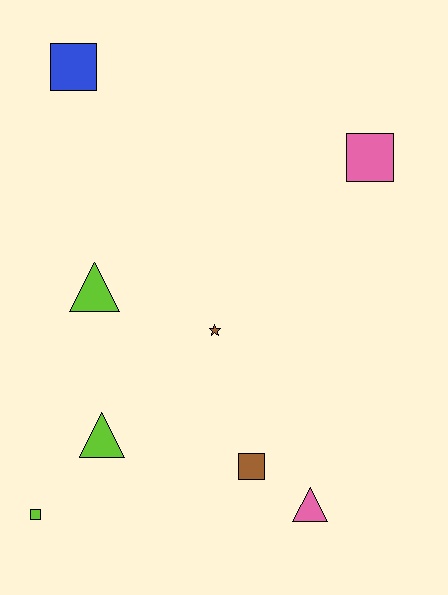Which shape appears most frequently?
Square, with 4 objects.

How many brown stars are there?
There is 1 brown star.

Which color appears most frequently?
Lime, with 3 objects.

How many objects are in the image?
There are 8 objects.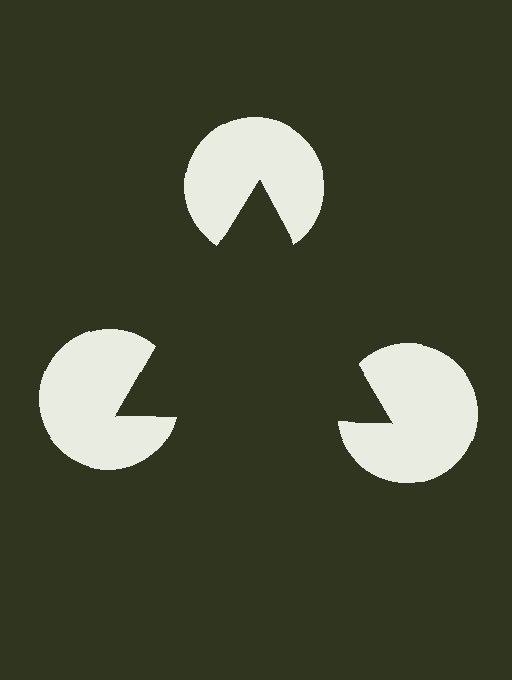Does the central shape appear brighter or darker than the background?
It typically appears slightly darker than the background, even though no actual brightness change is drawn.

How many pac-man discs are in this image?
There are 3 — one at each vertex of the illusory triangle.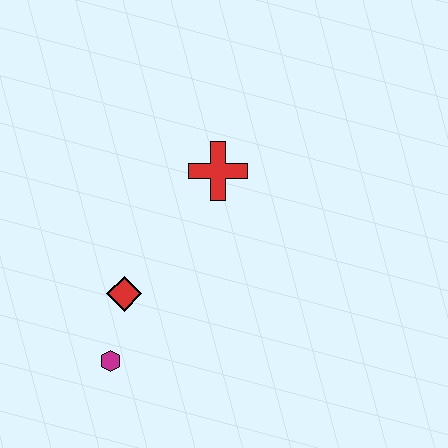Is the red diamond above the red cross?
No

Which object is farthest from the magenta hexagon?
The red cross is farthest from the magenta hexagon.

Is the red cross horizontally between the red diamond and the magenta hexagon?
No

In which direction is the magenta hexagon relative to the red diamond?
The magenta hexagon is below the red diamond.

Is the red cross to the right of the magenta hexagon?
Yes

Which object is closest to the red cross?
The red diamond is closest to the red cross.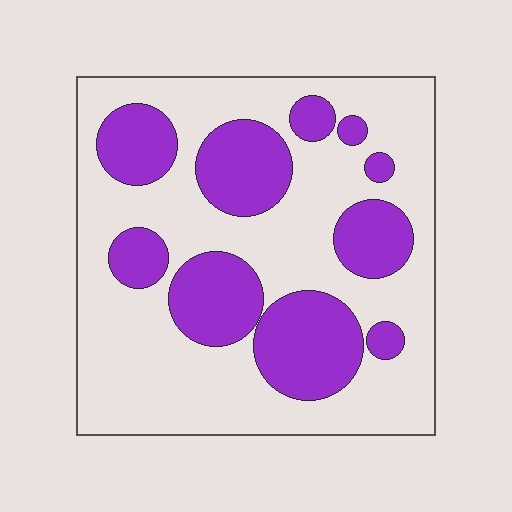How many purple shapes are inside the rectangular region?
10.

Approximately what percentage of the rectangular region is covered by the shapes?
Approximately 35%.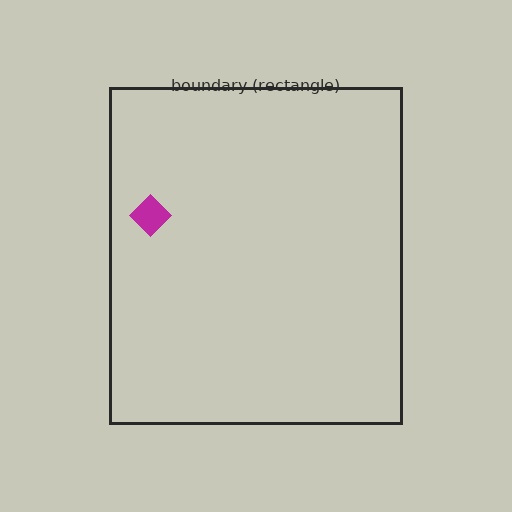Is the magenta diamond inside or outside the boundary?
Inside.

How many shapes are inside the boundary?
1 inside, 0 outside.